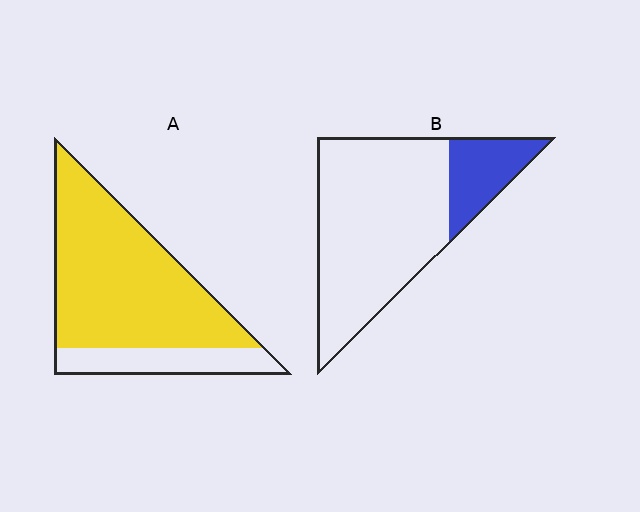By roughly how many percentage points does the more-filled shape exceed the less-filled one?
By roughly 60 percentage points (A over B).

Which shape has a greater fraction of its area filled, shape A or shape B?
Shape A.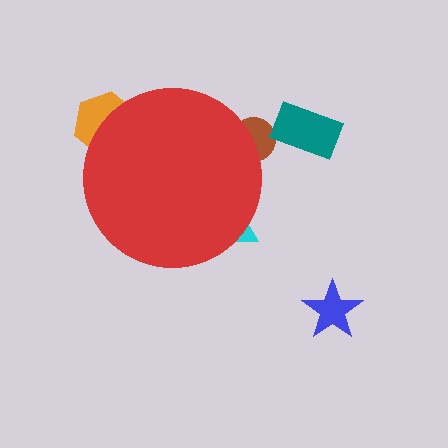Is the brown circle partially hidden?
Yes, the brown circle is partially hidden behind the red circle.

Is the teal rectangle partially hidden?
No, the teal rectangle is fully visible.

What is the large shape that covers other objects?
A red circle.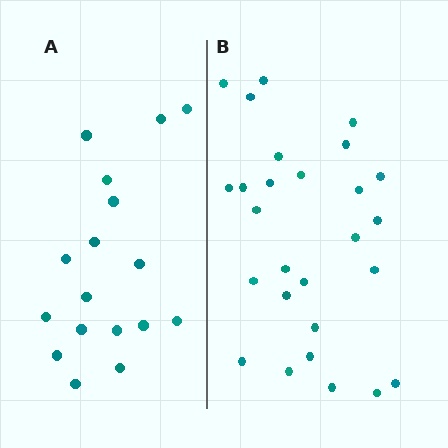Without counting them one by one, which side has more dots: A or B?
Region B (the right region) has more dots.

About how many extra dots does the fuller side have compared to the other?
Region B has roughly 10 or so more dots than region A.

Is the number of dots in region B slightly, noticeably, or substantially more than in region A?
Region B has substantially more. The ratio is roughly 1.6 to 1.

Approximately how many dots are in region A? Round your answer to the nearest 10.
About 20 dots. (The exact count is 17, which rounds to 20.)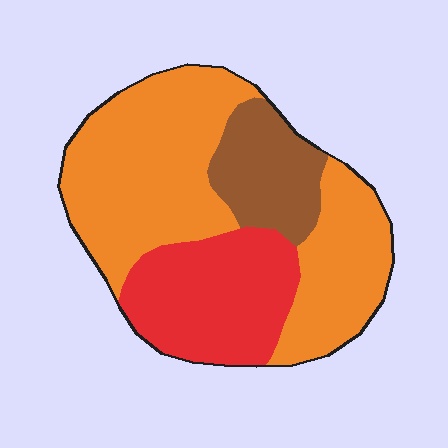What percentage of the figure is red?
Red takes up between a quarter and a half of the figure.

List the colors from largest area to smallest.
From largest to smallest: orange, red, brown.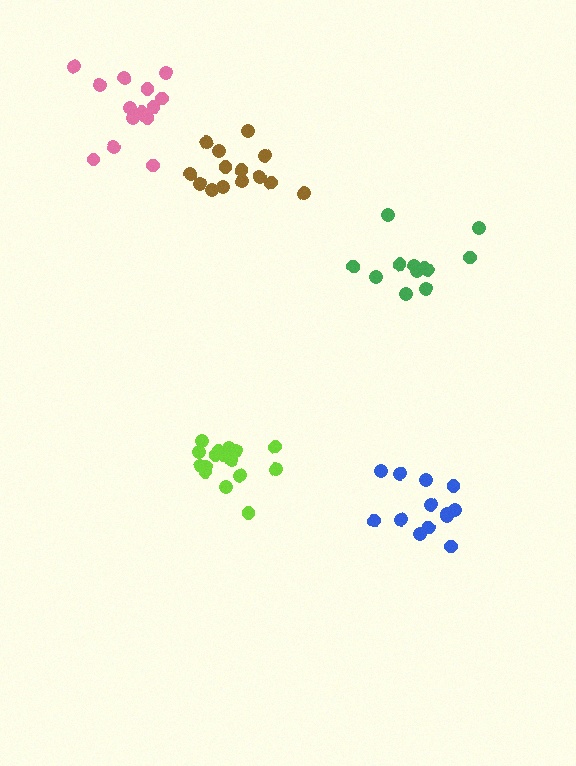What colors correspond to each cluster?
The clusters are colored: lime, blue, green, brown, pink.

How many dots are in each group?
Group 1: 16 dots, Group 2: 13 dots, Group 3: 12 dots, Group 4: 14 dots, Group 5: 16 dots (71 total).